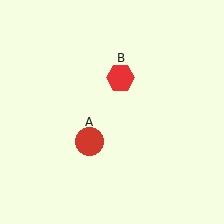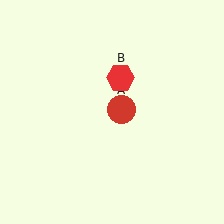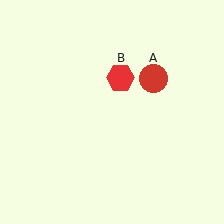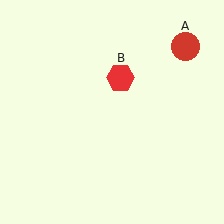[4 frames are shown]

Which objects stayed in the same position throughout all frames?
Red hexagon (object B) remained stationary.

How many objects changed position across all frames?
1 object changed position: red circle (object A).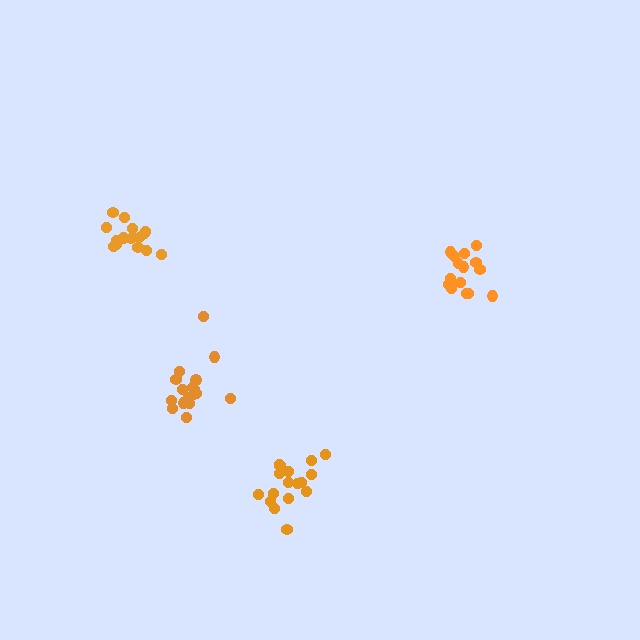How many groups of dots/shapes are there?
There are 4 groups.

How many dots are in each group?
Group 1: 17 dots, Group 2: 15 dots, Group 3: 15 dots, Group 4: 17 dots (64 total).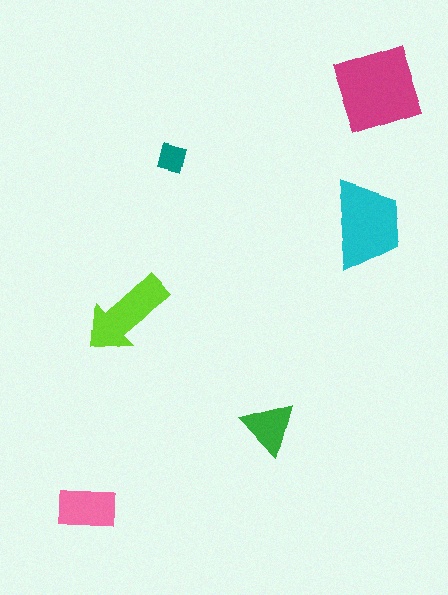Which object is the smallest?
The teal square.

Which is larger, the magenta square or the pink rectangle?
The magenta square.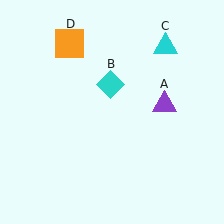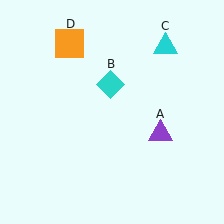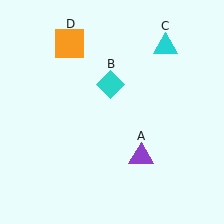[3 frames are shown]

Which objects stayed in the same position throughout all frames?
Cyan diamond (object B) and cyan triangle (object C) and orange square (object D) remained stationary.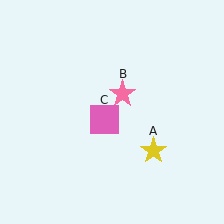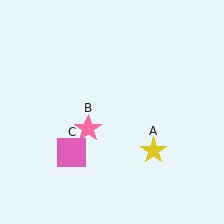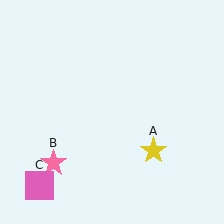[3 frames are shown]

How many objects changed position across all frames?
2 objects changed position: pink star (object B), pink square (object C).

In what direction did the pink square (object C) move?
The pink square (object C) moved down and to the left.